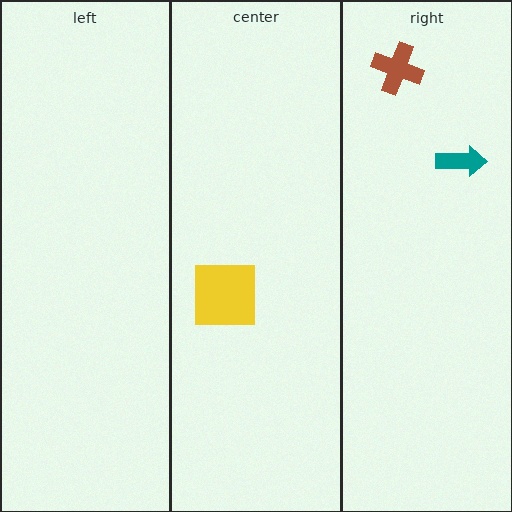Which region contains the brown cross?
The right region.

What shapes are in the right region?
The brown cross, the teal arrow.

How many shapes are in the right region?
2.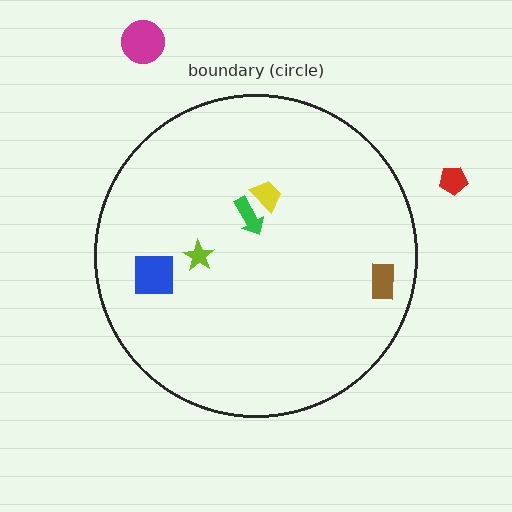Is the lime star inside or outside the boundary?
Inside.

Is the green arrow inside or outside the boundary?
Inside.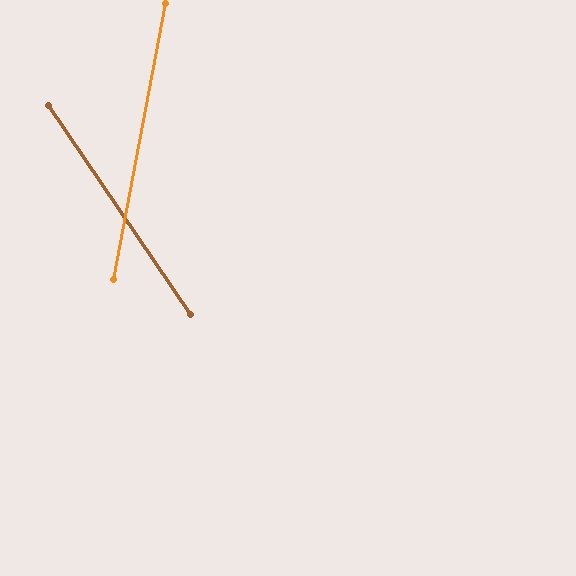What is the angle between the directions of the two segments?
Approximately 45 degrees.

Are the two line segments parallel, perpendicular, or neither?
Neither parallel nor perpendicular — they differ by about 45°.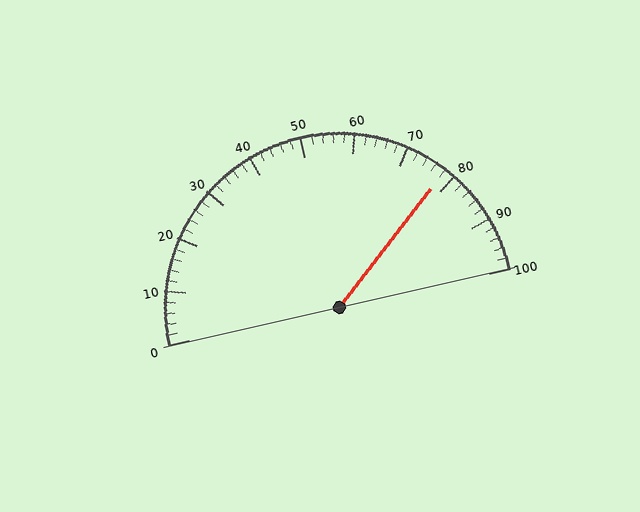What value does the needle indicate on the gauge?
The needle indicates approximately 78.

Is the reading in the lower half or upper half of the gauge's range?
The reading is in the upper half of the range (0 to 100).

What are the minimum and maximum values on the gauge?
The gauge ranges from 0 to 100.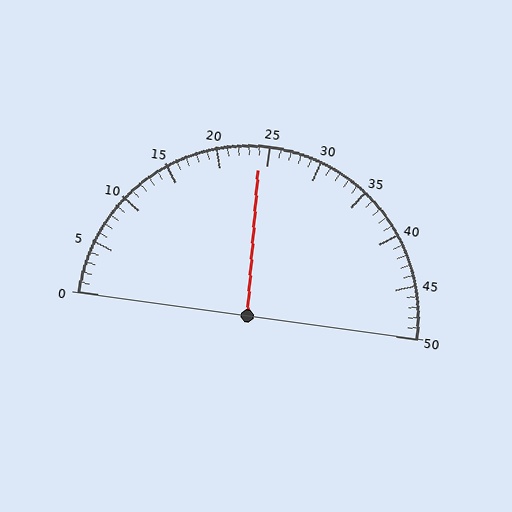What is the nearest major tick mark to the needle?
The nearest major tick mark is 25.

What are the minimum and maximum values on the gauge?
The gauge ranges from 0 to 50.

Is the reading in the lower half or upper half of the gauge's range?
The reading is in the lower half of the range (0 to 50).